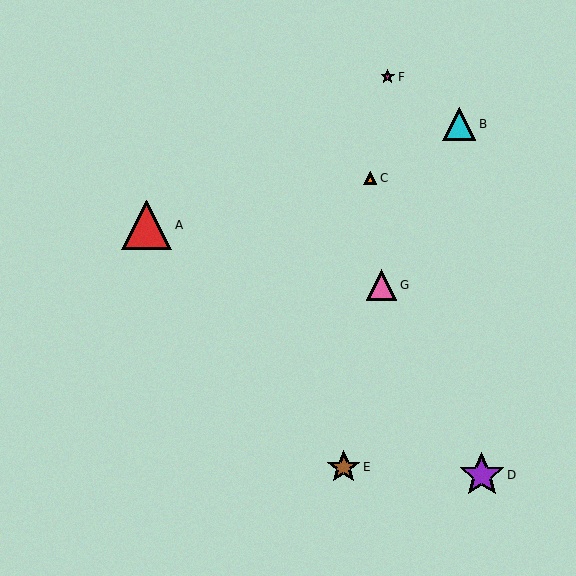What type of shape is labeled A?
Shape A is a red triangle.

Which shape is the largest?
The red triangle (labeled A) is the largest.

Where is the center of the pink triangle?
The center of the pink triangle is at (381, 285).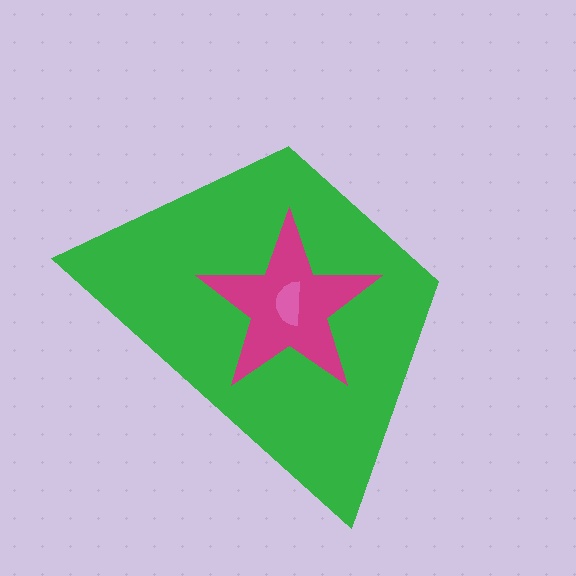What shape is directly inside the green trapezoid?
The magenta star.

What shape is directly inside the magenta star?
The pink semicircle.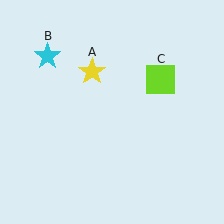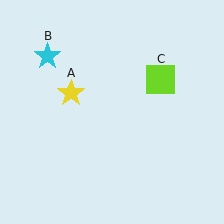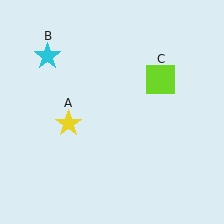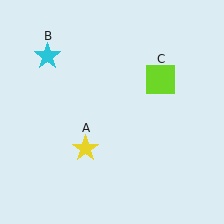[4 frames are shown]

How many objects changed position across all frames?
1 object changed position: yellow star (object A).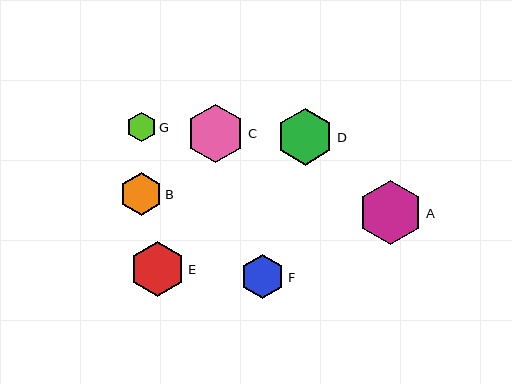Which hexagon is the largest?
Hexagon A is the largest with a size of approximately 64 pixels.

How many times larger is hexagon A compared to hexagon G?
Hexagon A is approximately 2.2 times the size of hexagon G.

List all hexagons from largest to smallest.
From largest to smallest: A, C, D, E, F, B, G.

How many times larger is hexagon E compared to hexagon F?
Hexagon E is approximately 1.3 times the size of hexagon F.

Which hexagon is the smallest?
Hexagon G is the smallest with a size of approximately 30 pixels.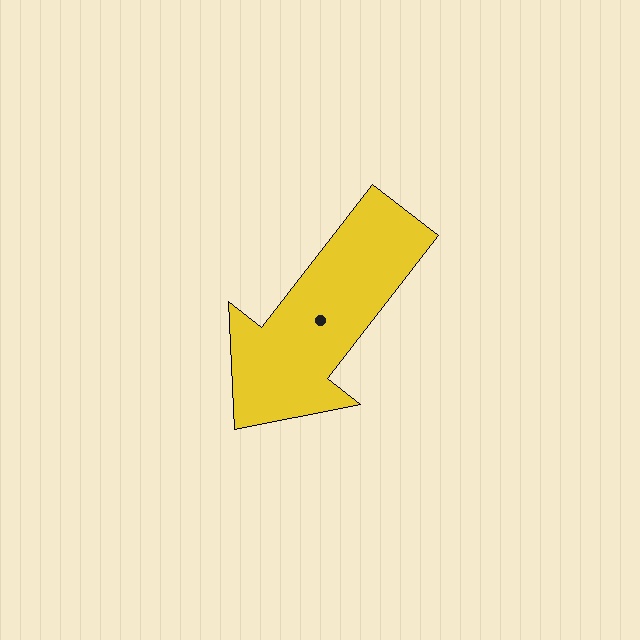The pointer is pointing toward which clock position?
Roughly 7 o'clock.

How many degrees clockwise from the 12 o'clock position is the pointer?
Approximately 218 degrees.